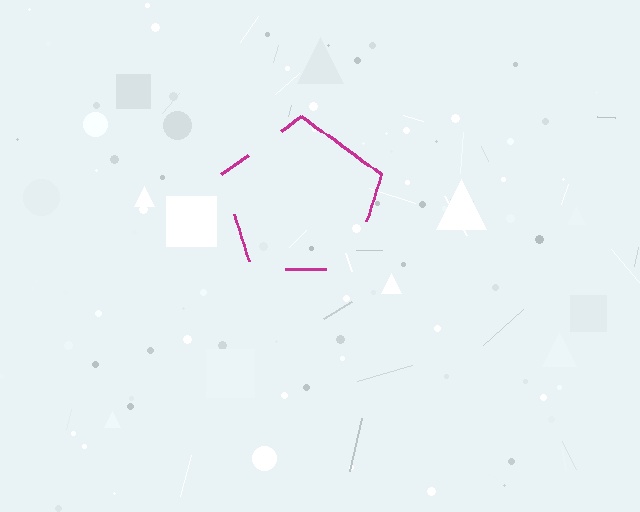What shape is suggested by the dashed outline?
The dashed outline suggests a pentagon.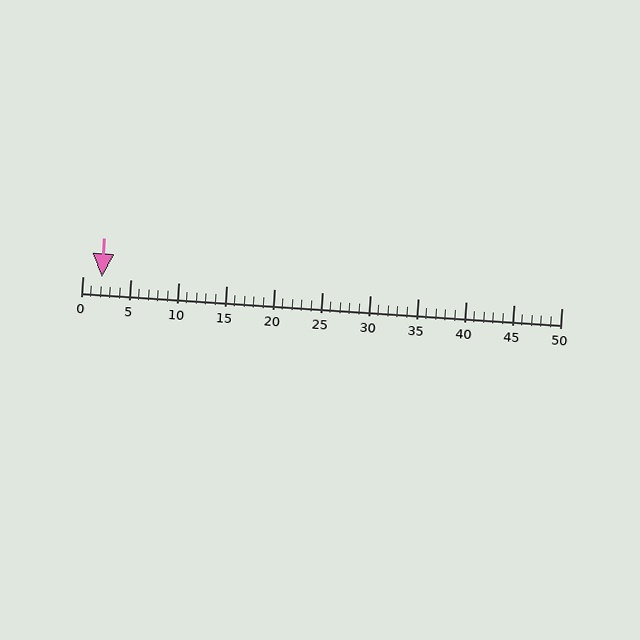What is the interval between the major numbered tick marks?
The major tick marks are spaced 5 units apart.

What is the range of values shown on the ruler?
The ruler shows values from 0 to 50.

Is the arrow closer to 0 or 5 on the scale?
The arrow is closer to 0.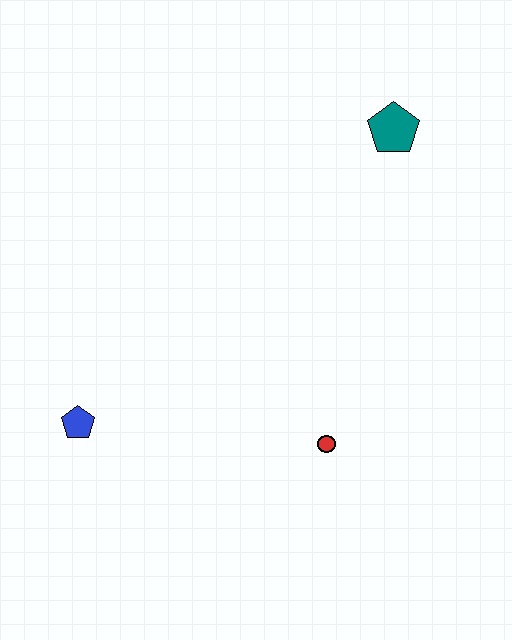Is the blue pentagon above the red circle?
Yes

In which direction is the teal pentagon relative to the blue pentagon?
The teal pentagon is to the right of the blue pentagon.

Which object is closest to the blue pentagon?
The red circle is closest to the blue pentagon.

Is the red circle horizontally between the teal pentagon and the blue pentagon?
Yes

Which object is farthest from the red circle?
The teal pentagon is farthest from the red circle.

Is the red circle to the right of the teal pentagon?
No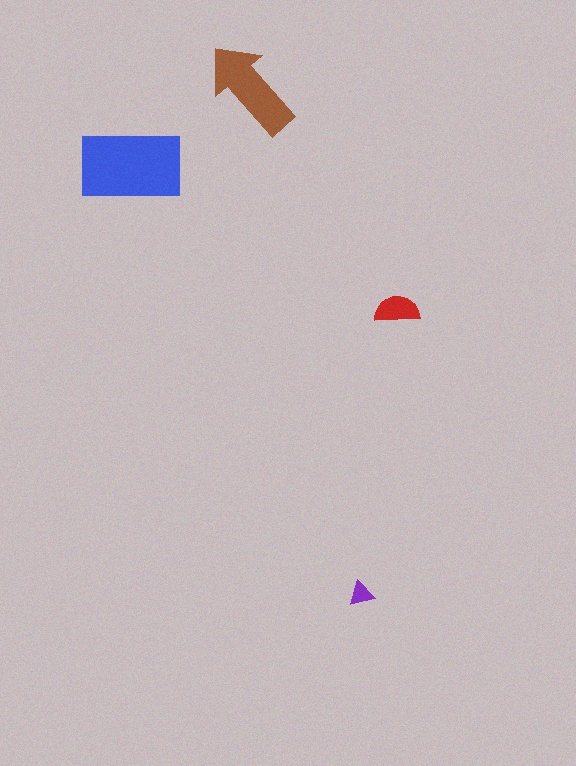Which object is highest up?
The brown arrow is topmost.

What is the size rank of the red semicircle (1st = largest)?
3rd.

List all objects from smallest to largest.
The purple triangle, the red semicircle, the brown arrow, the blue rectangle.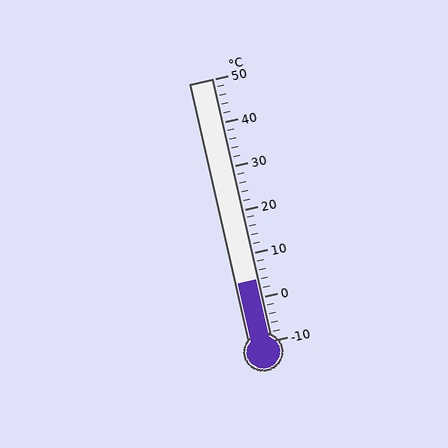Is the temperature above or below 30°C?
The temperature is below 30°C.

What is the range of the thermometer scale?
The thermometer scale ranges from -10°C to 50°C.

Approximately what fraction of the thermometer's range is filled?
The thermometer is filled to approximately 25% of its range.